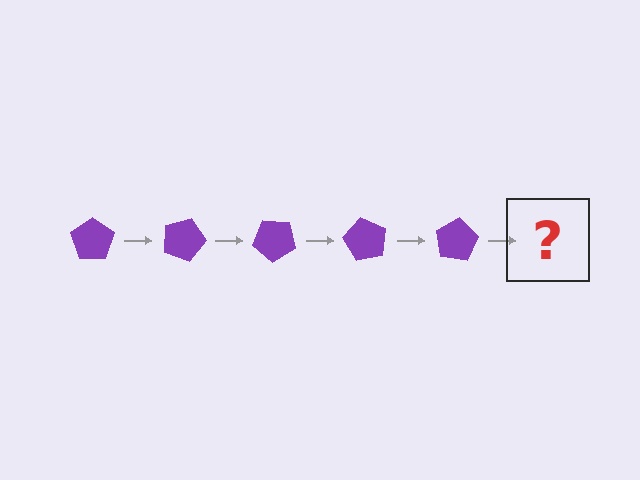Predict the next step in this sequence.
The next step is a purple pentagon rotated 100 degrees.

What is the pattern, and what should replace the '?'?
The pattern is that the pentagon rotates 20 degrees each step. The '?' should be a purple pentagon rotated 100 degrees.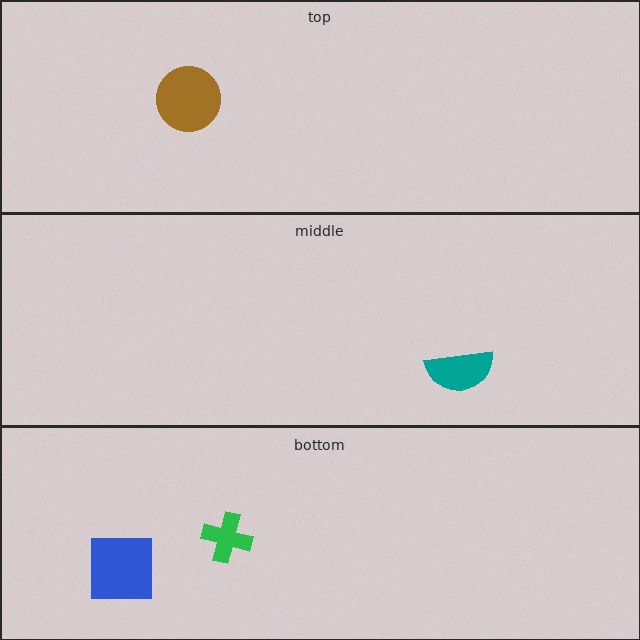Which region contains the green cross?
The bottom region.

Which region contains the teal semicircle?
The middle region.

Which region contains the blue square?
The bottom region.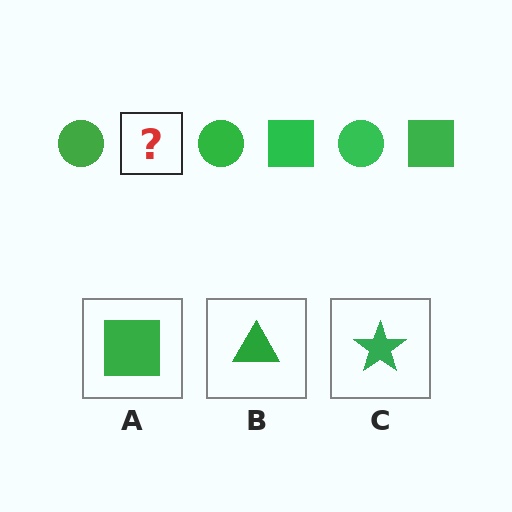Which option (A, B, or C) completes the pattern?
A.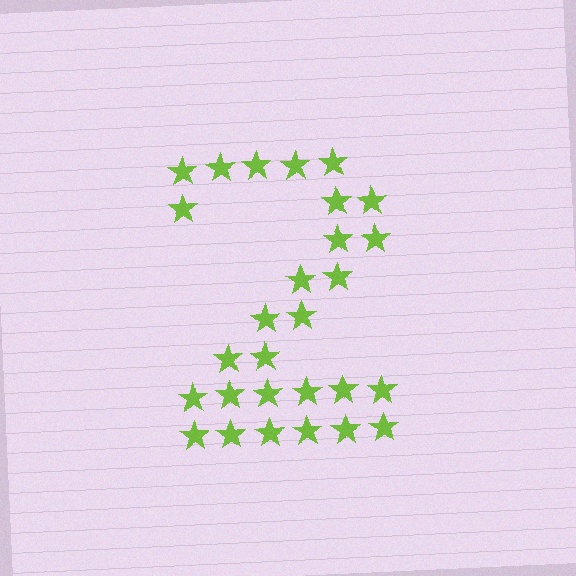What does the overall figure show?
The overall figure shows the digit 2.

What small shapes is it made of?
It is made of small stars.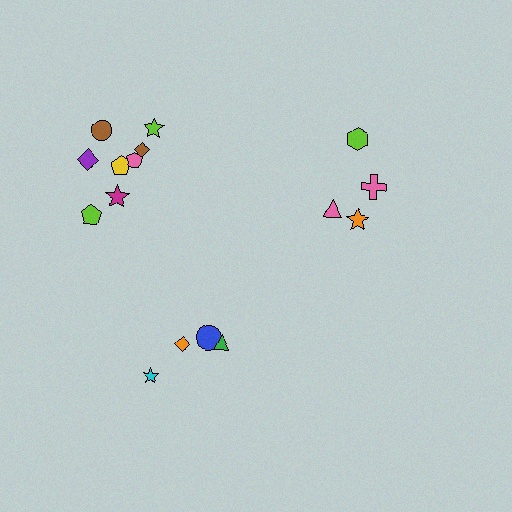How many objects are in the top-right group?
There are 4 objects.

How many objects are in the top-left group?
There are 8 objects.